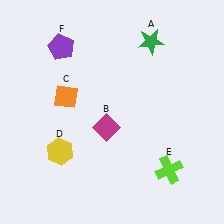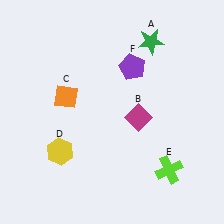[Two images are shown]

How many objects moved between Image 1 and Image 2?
2 objects moved between the two images.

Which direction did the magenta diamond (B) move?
The magenta diamond (B) moved right.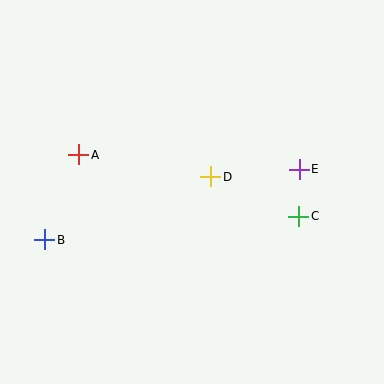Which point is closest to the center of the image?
Point D at (211, 177) is closest to the center.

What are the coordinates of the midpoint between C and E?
The midpoint between C and E is at (299, 193).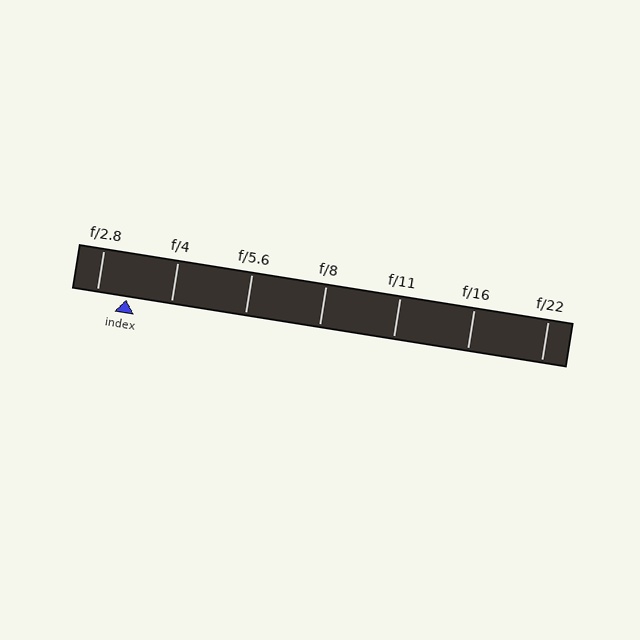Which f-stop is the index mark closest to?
The index mark is closest to f/2.8.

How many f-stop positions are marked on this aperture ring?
There are 7 f-stop positions marked.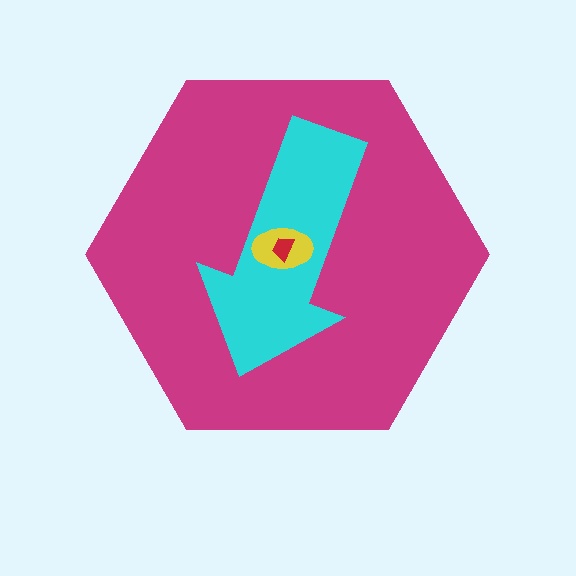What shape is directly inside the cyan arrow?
The yellow ellipse.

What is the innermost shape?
The red trapezoid.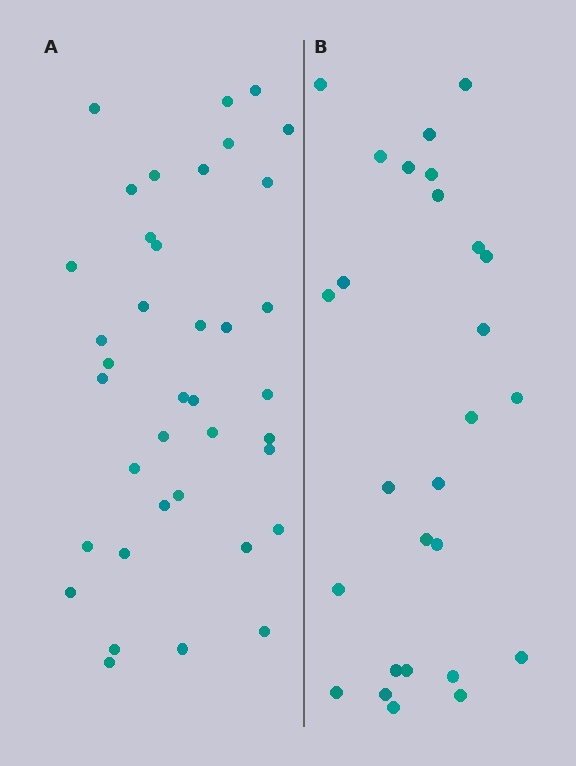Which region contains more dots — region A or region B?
Region A (the left region) has more dots.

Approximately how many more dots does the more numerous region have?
Region A has roughly 12 or so more dots than region B.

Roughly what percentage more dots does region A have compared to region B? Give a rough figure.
About 40% more.